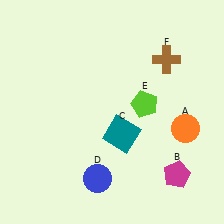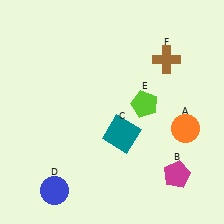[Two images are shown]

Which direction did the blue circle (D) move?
The blue circle (D) moved left.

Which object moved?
The blue circle (D) moved left.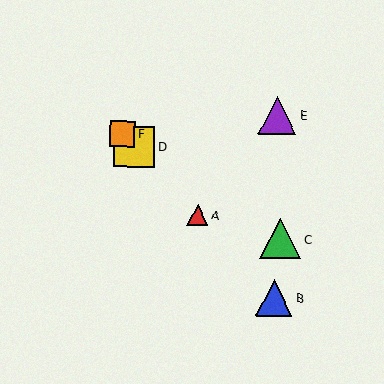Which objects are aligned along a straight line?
Objects A, B, D, F are aligned along a straight line.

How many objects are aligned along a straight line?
4 objects (A, B, D, F) are aligned along a straight line.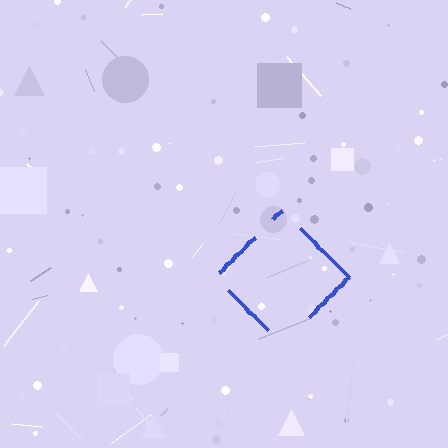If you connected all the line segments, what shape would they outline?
They would outline a diamond.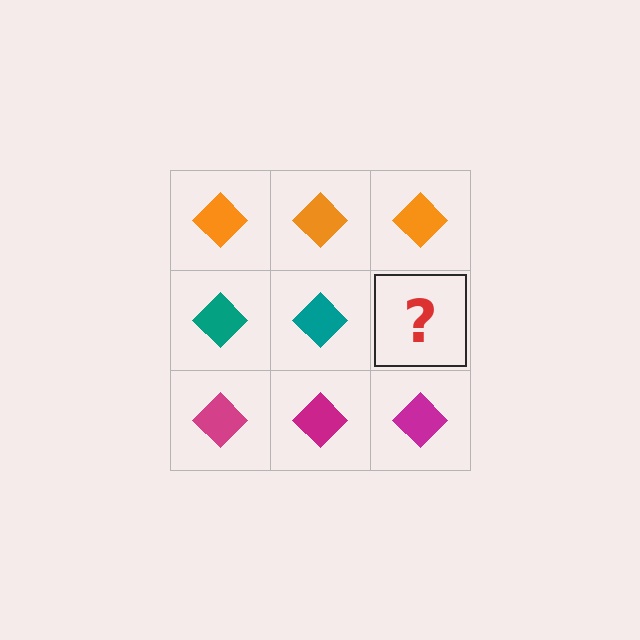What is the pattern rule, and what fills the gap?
The rule is that each row has a consistent color. The gap should be filled with a teal diamond.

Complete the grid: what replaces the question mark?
The question mark should be replaced with a teal diamond.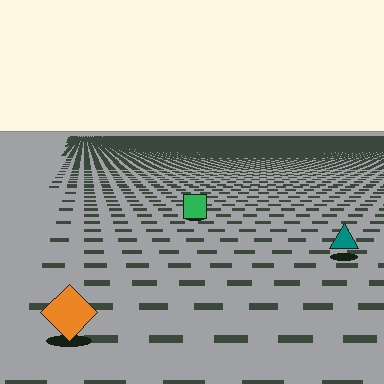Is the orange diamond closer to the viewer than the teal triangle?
Yes. The orange diamond is closer — you can tell from the texture gradient: the ground texture is coarser near it.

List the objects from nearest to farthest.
From nearest to farthest: the orange diamond, the teal triangle, the green square.